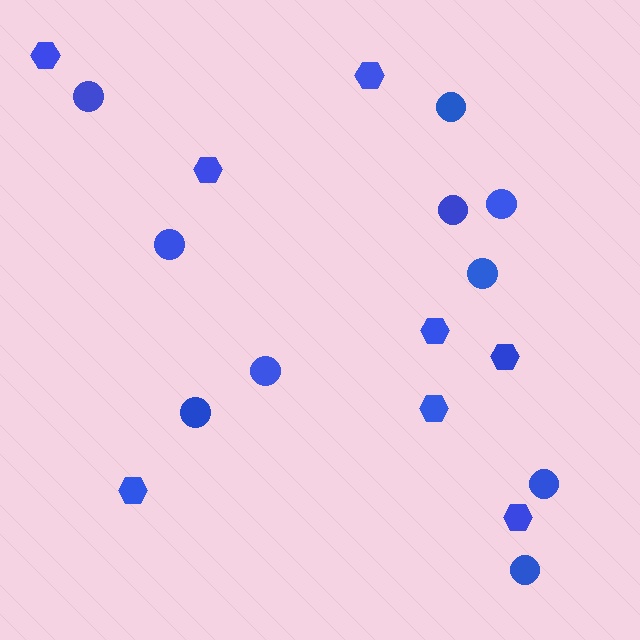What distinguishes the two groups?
There are 2 groups: one group of hexagons (8) and one group of circles (10).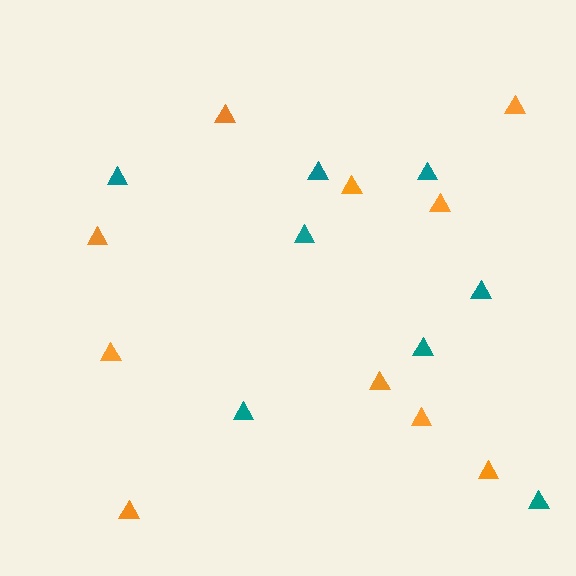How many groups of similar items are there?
There are 2 groups: one group of teal triangles (8) and one group of orange triangles (10).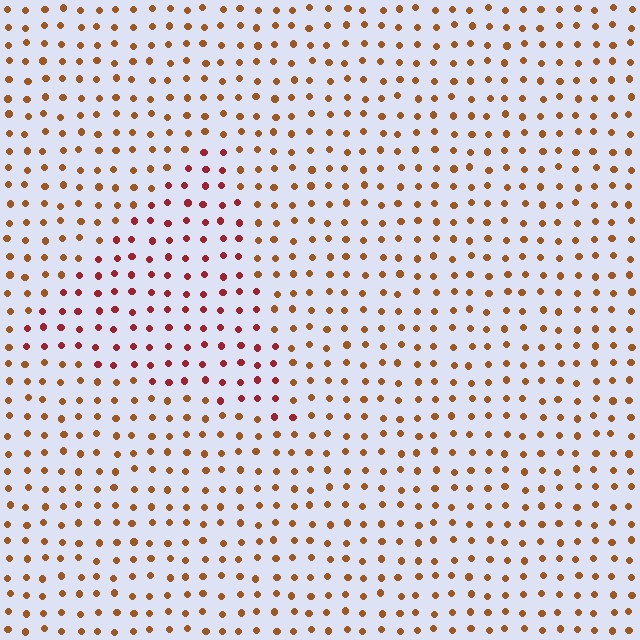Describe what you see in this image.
The image is filled with small brown elements in a uniform arrangement. A triangle-shaped region is visible where the elements are tinted to a slightly different hue, forming a subtle color boundary.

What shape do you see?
I see a triangle.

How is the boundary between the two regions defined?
The boundary is defined purely by a slight shift in hue (about 33 degrees). Spacing, size, and orientation are identical on both sides.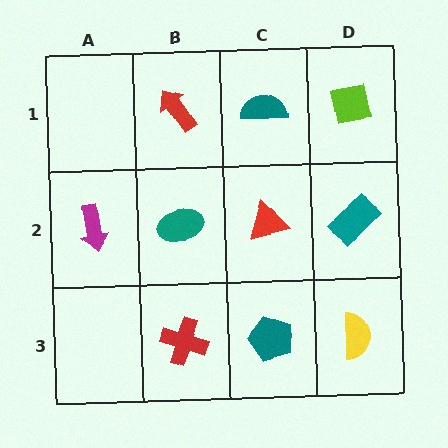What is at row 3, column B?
A red cross.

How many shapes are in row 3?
3 shapes.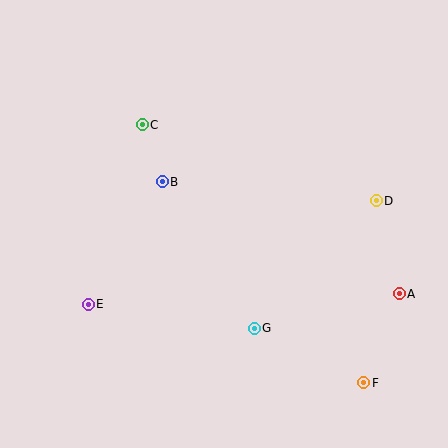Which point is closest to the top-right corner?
Point D is closest to the top-right corner.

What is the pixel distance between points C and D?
The distance between C and D is 246 pixels.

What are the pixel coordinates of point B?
Point B is at (162, 182).